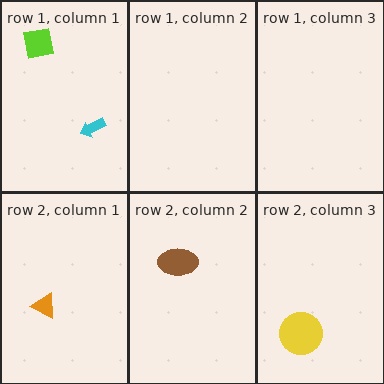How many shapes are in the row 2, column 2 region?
1.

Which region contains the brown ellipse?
The row 2, column 2 region.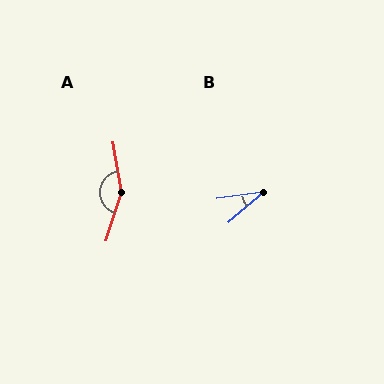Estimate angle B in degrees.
Approximately 33 degrees.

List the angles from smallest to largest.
B (33°), A (153°).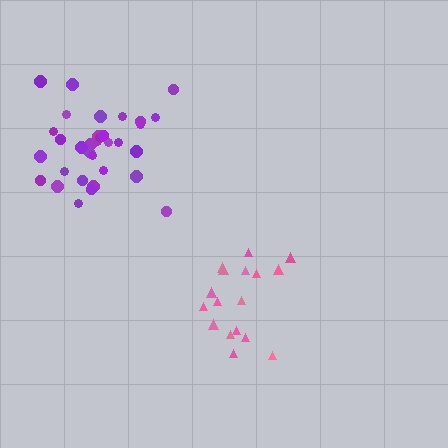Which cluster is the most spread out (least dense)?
Pink.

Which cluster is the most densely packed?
Purple.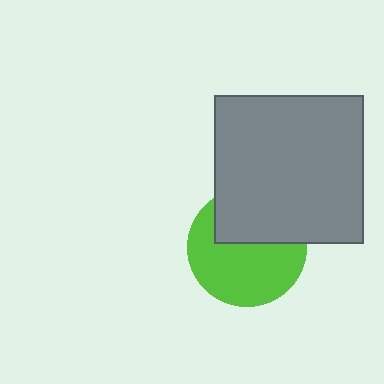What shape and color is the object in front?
The object in front is a gray square.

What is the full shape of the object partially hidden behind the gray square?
The partially hidden object is a lime circle.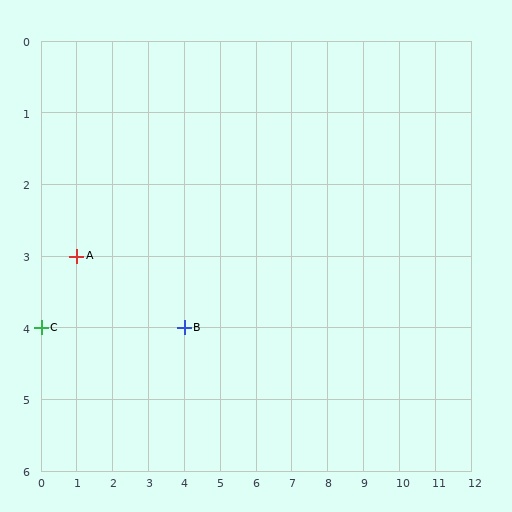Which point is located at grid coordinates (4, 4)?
Point B is at (4, 4).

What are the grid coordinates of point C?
Point C is at grid coordinates (0, 4).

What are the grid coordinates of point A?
Point A is at grid coordinates (1, 3).